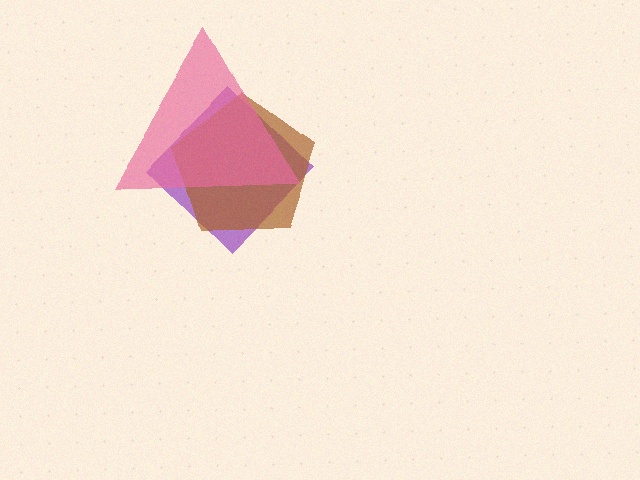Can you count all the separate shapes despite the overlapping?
Yes, there are 3 separate shapes.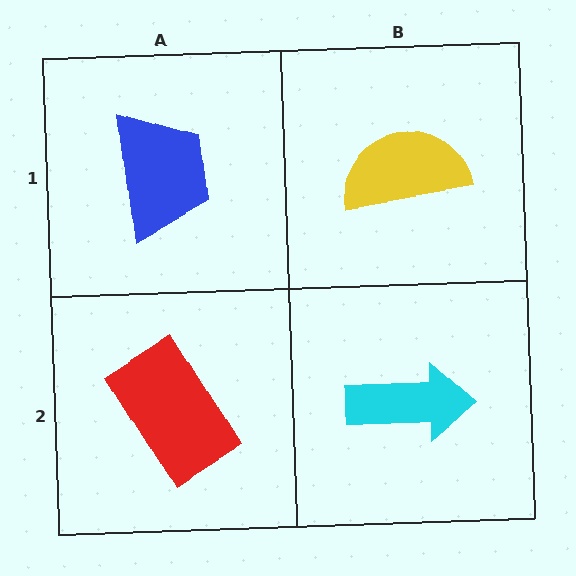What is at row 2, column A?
A red rectangle.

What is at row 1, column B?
A yellow semicircle.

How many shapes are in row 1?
2 shapes.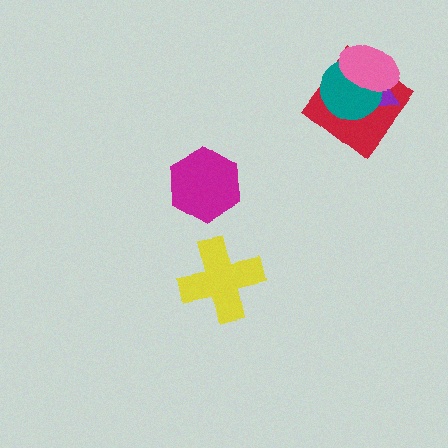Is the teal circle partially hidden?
Yes, it is partially covered by another shape.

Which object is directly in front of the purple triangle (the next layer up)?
The teal circle is directly in front of the purple triangle.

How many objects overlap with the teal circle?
3 objects overlap with the teal circle.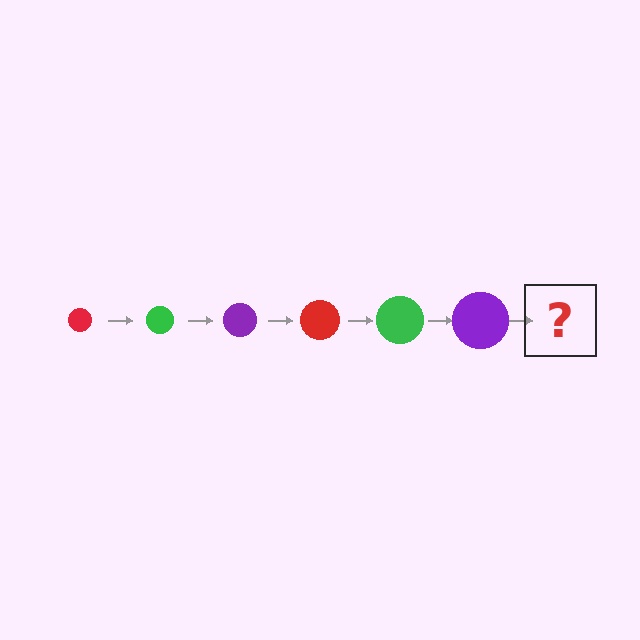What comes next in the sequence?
The next element should be a red circle, larger than the previous one.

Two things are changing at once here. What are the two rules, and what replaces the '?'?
The two rules are that the circle grows larger each step and the color cycles through red, green, and purple. The '?' should be a red circle, larger than the previous one.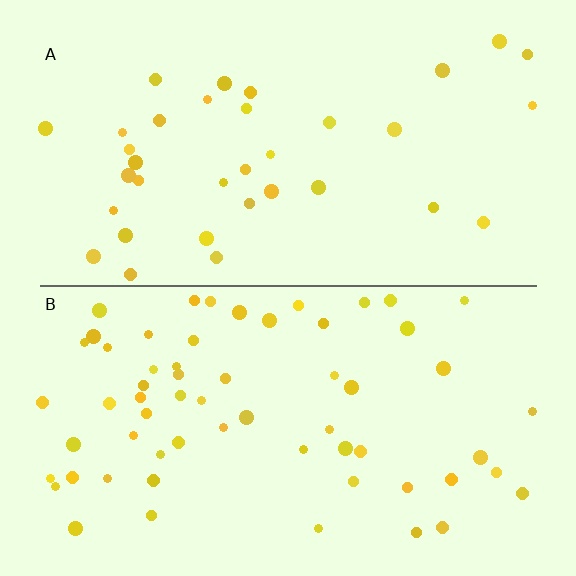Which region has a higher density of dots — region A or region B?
B (the bottom).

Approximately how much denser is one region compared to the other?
Approximately 1.7× — region B over region A.